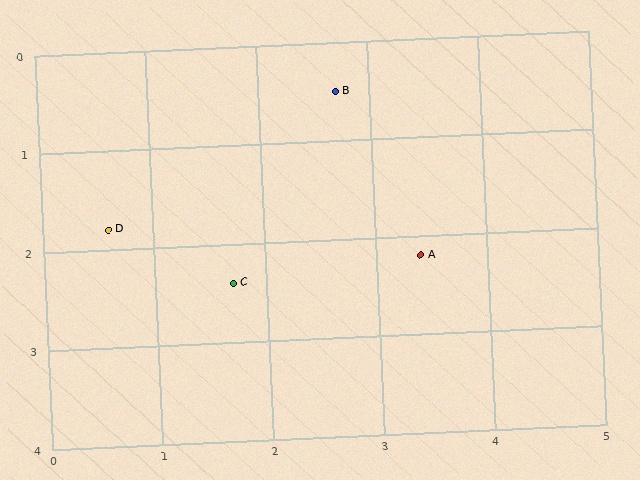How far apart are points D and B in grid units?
Points D and B are about 2.5 grid units apart.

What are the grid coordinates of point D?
Point D is at approximately (0.6, 1.8).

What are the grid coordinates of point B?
Point B is at approximately (2.7, 0.5).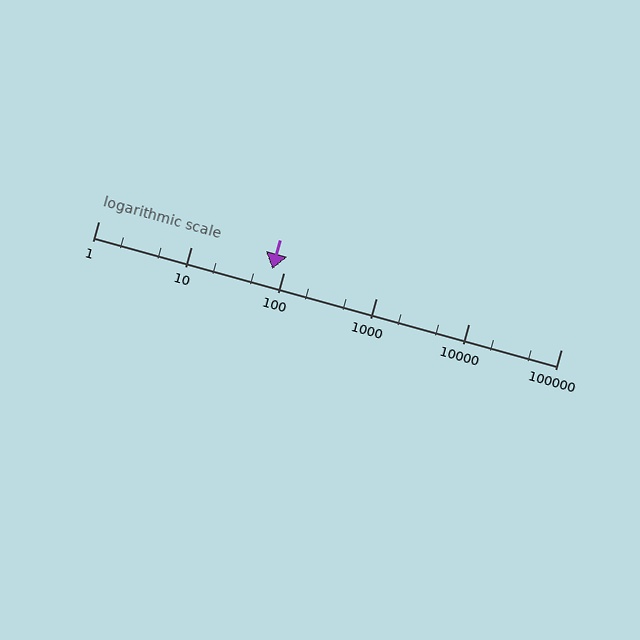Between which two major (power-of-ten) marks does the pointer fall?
The pointer is between 10 and 100.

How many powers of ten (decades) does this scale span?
The scale spans 5 decades, from 1 to 100000.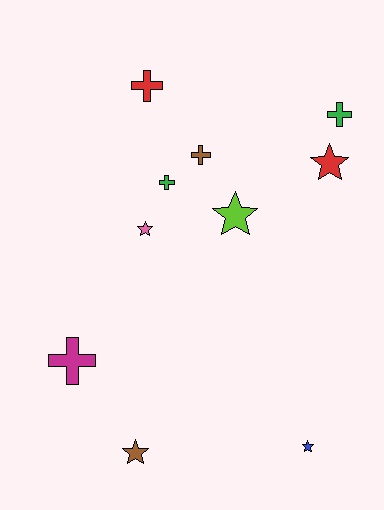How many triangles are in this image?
There are no triangles.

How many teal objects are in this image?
There are no teal objects.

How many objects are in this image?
There are 10 objects.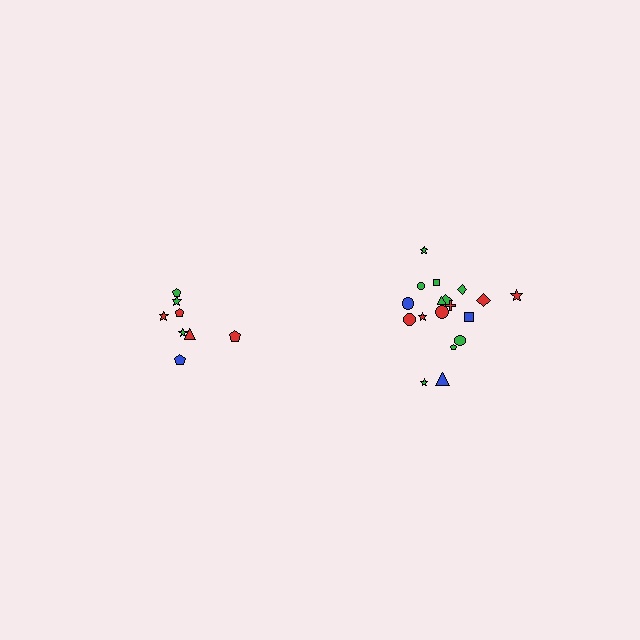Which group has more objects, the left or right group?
The right group.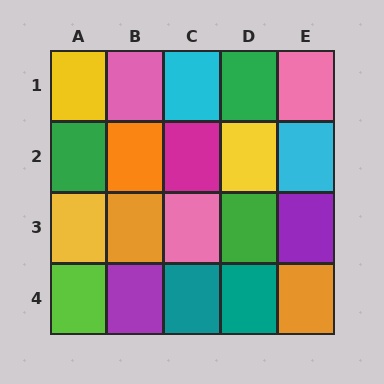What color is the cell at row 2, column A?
Green.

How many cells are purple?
2 cells are purple.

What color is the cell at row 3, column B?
Orange.